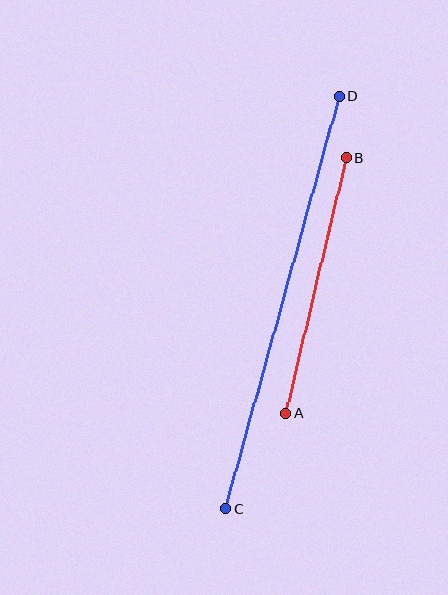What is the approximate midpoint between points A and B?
The midpoint is at approximately (316, 285) pixels.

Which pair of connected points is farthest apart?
Points C and D are farthest apart.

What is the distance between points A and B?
The distance is approximately 263 pixels.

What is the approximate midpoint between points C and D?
The midpoint is at approximately (282, 302) pixels.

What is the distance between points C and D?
The distance is approximately 428 pixels.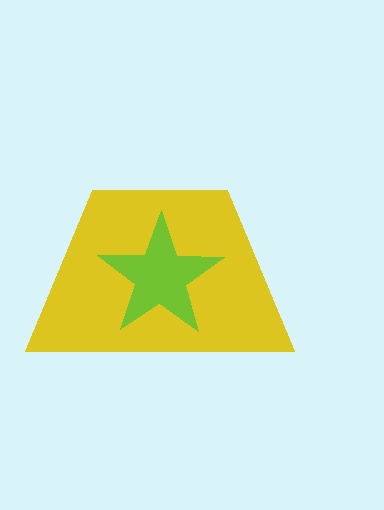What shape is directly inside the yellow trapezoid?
The lime star.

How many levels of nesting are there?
2.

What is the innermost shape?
The lime star.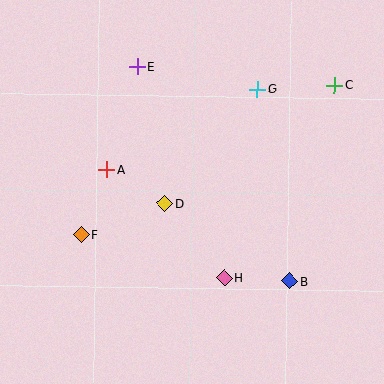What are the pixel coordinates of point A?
Point A is at (107, 169).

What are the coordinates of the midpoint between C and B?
The midpoint between C and B is at (312, 183).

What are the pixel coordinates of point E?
Point E is at (137, 67).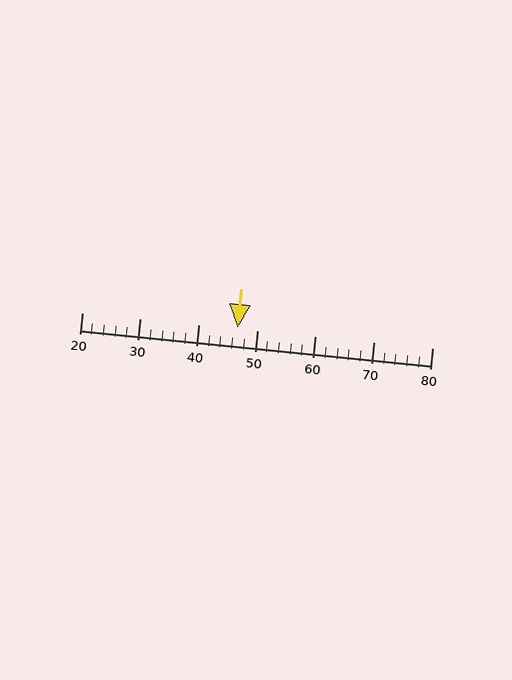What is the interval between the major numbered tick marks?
The major tick marks are spaced 10 units apart.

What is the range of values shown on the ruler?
The ruler shows values from 20 to 80.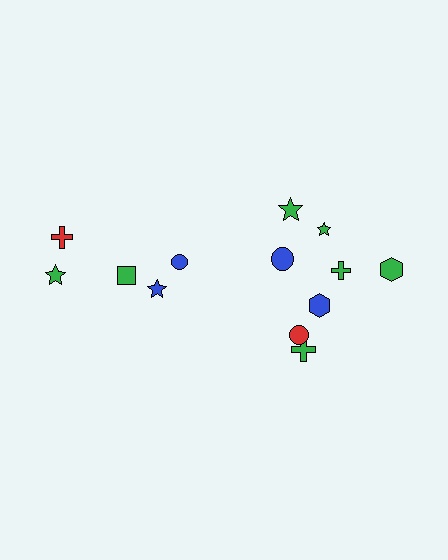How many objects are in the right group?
There are 8 objects.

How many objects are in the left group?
There are 5 objects.